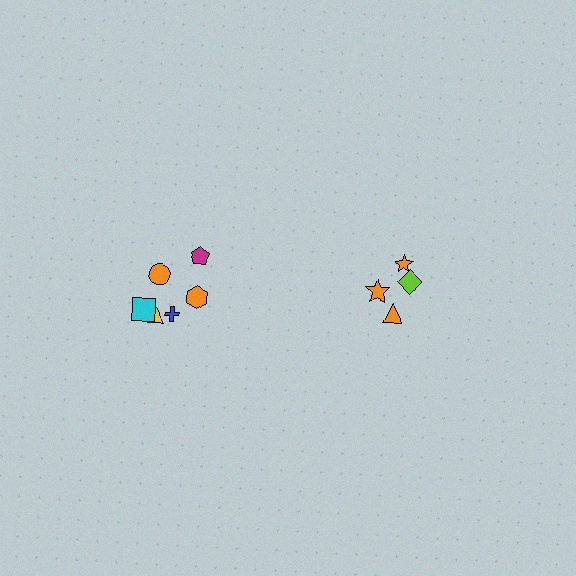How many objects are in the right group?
There are 4 objects.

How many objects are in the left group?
There are 6 objects.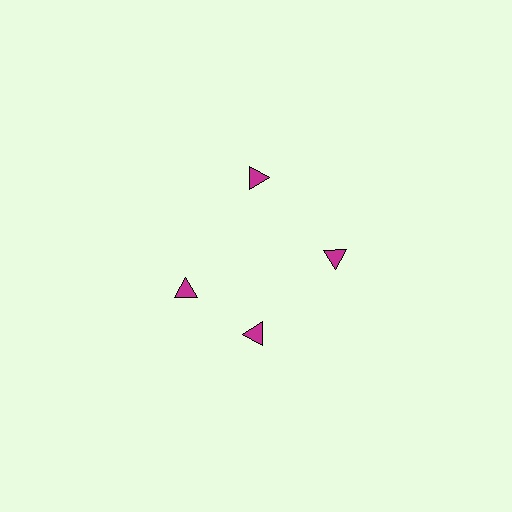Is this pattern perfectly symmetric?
No. The 4 magenta triangles are arranged in a ring, but one element near the 9 o'clock position is rotated out of alignment along the ring, breaking the 4-fold rotational symmetry.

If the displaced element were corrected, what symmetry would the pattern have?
It would have 4-fold rotational symmetry — the pattern would map onto itself every 90 degrees.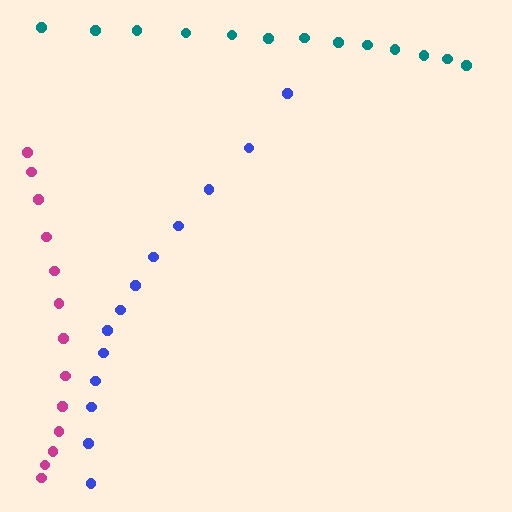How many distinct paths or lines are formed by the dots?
There are 3 distinct paths.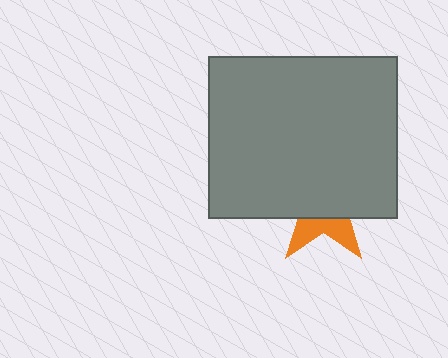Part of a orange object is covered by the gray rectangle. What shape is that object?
It is a star.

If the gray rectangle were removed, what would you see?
You would see the complete orange star.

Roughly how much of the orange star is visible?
A small part of it is visible (roughly 31%).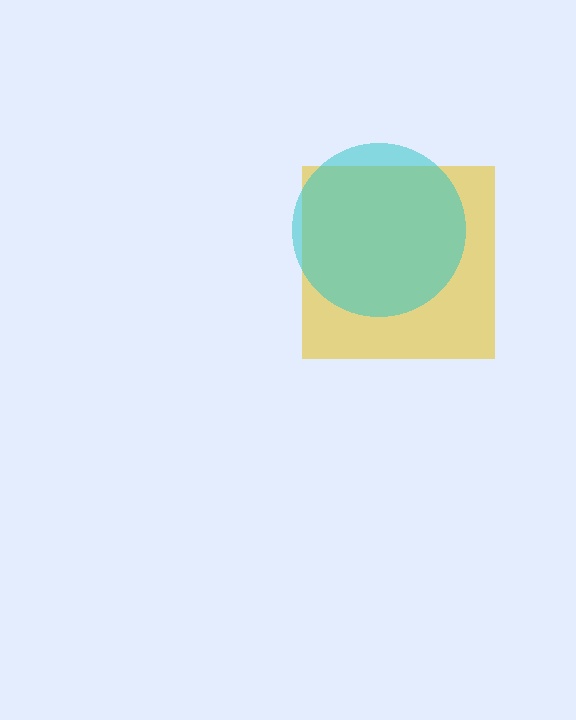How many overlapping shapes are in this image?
There are 2 overlapping shapes in the image.